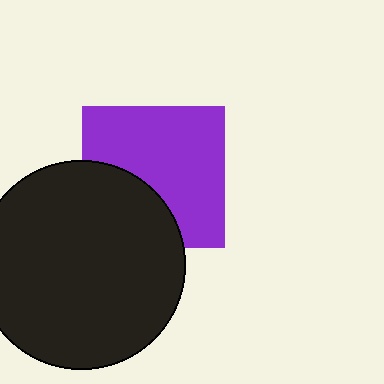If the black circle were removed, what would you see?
You would see the complete purple square.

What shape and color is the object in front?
The object in front is a black circle.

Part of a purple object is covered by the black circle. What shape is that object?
It is a square.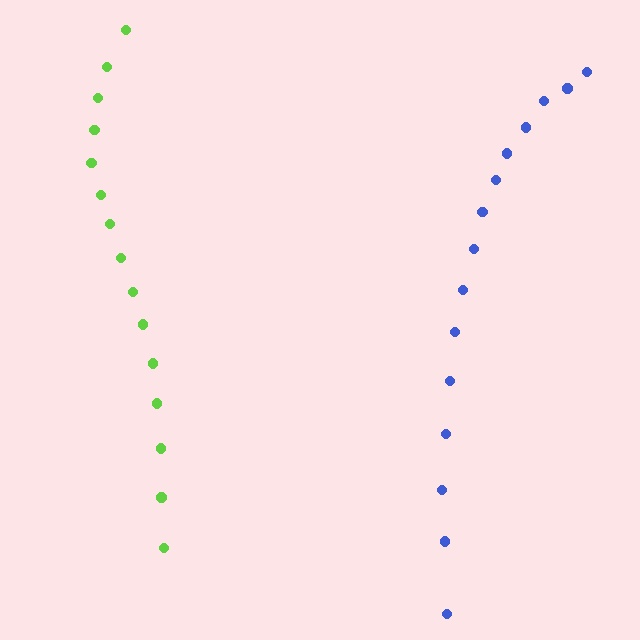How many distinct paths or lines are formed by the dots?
There are 2 distinct paths.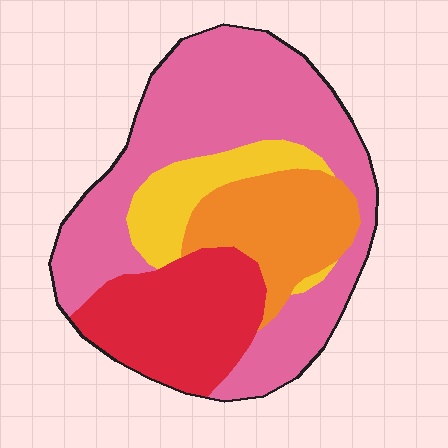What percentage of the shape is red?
Red takes up about one fifth (1/5) of the shape.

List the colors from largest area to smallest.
From largest to smallest: pink, red, orange, yellow.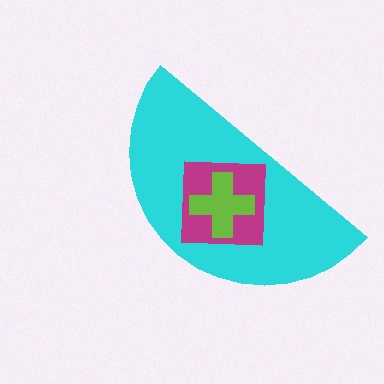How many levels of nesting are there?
3.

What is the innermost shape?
The lime cross.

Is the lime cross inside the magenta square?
Yes.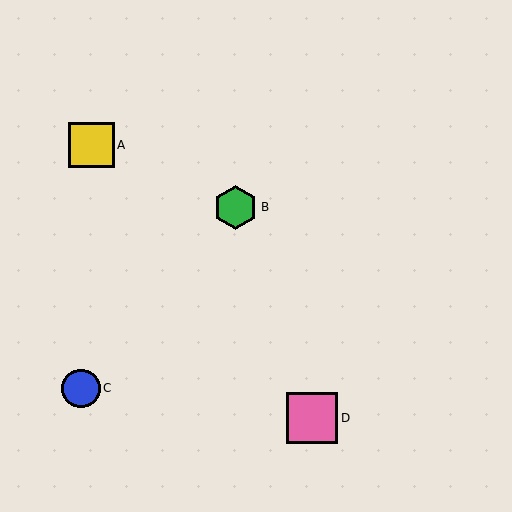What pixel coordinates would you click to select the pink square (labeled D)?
Click at (312, 418) to select the pink square D.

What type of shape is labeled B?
Shape B is a green hexagon.